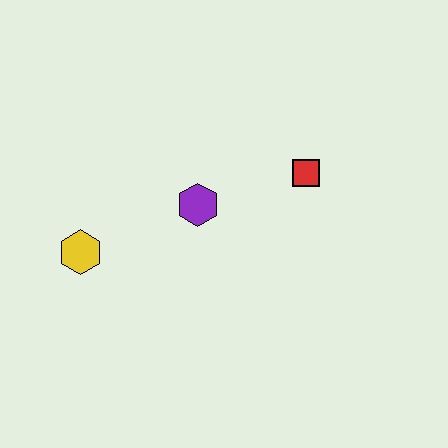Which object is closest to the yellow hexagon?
The purple hexagon is closest to the yellow hexagon.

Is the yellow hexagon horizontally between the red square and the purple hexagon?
No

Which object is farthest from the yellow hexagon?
The red square is farthest from the yellow hexagon.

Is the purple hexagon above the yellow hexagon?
Yes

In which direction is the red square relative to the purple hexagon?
The red square is to the right of the purple hexagon.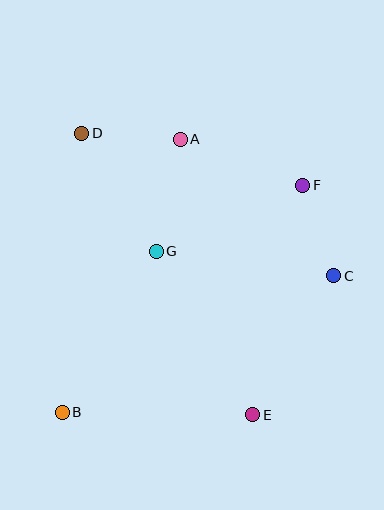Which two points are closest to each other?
Points C and F are closest to each other.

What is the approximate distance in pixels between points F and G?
The distance between F and G is approximately 161 pixels.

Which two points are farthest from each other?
Points B and F are farthest from each other.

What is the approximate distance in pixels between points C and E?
The distance between C and E is approximately 161 pixels.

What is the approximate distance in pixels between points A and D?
The distance between A and D is approximately 99 pixels.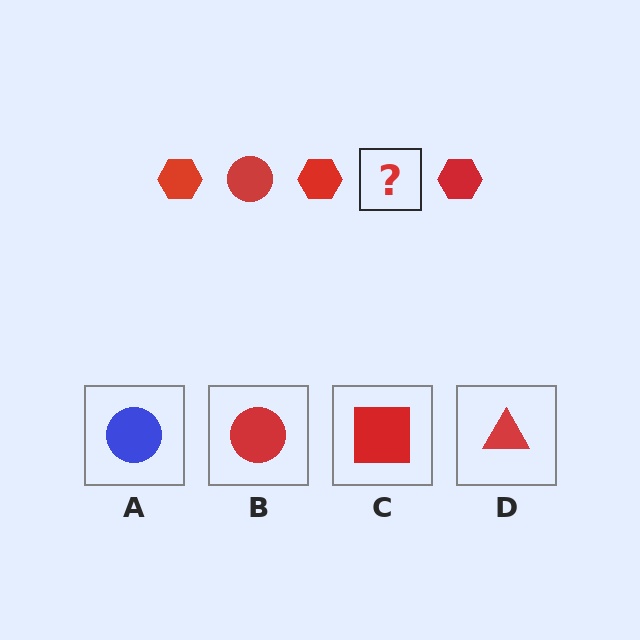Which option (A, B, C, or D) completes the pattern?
B.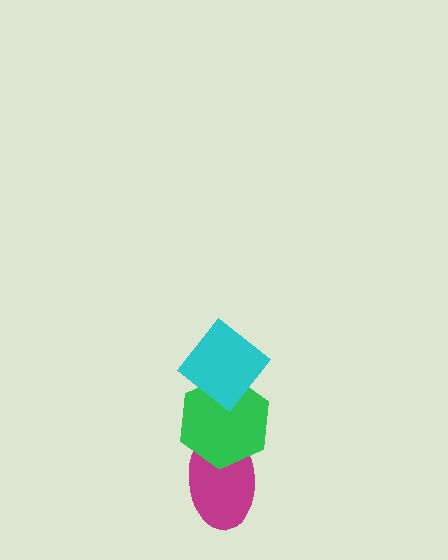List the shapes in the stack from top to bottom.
From top to bottom: the cyan diamond, the green hexagon, the magenta ellipse.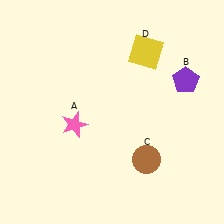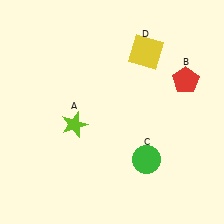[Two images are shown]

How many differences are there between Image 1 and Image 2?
There are 3 differences between the two images.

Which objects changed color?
A changed from pink to lime. B changed from purple to red. C changed from brown to green.